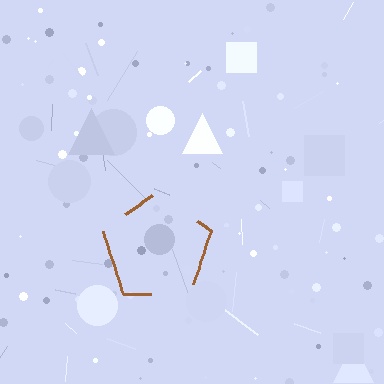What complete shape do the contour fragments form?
The contour fragments form a pentagon.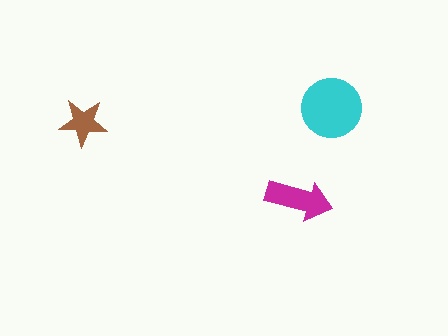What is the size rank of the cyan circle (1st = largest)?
1st.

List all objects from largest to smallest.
The cyan circle, the magenta arrow, the brown star.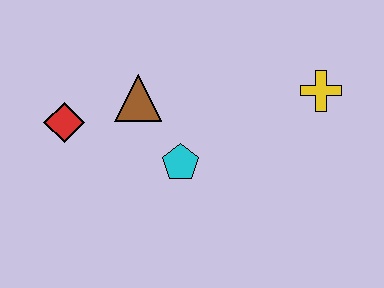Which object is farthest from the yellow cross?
The red diamond is farthest from the yellow cross.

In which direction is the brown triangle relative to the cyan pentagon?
The brown triangle is above the cyan pentagon.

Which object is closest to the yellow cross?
The cyan pentagon is closest to the yellow cross.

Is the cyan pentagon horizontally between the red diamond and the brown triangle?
No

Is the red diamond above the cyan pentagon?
Yes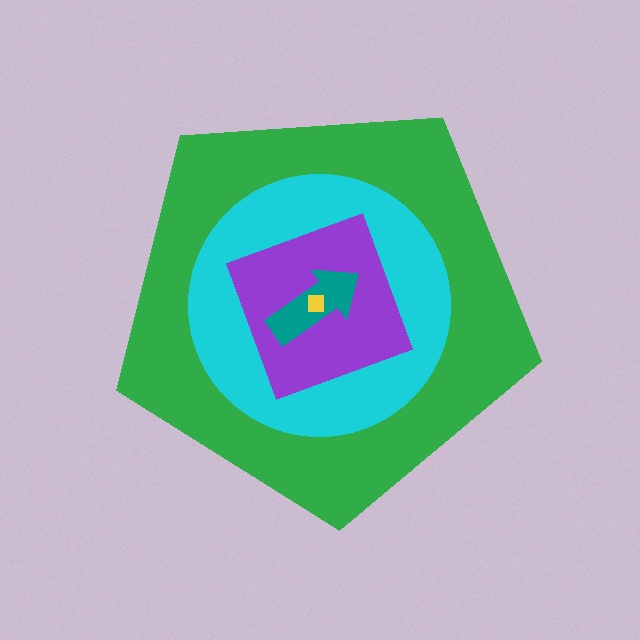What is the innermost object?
The yellow square.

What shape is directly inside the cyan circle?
The purple diamond.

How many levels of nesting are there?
5.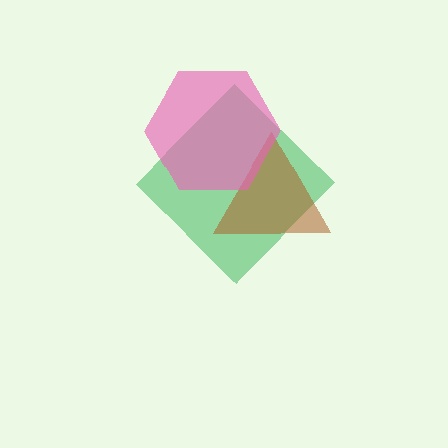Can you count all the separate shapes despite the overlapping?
Yes, there are 3 separate shapes.